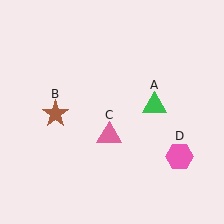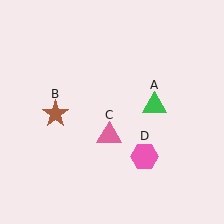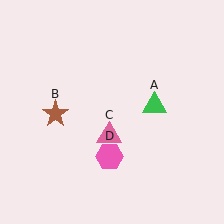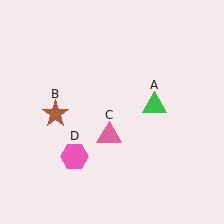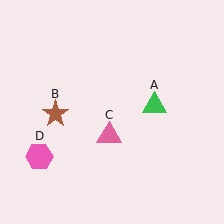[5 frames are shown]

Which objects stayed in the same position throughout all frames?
Green triangle (object A) and brown star (object B) and pink triangle (object C) remained stationary.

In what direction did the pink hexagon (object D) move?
The pink hexagon (object D) moved left.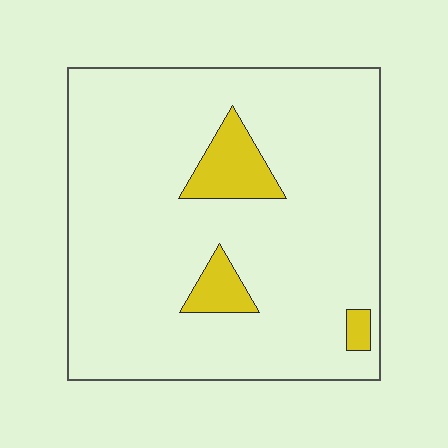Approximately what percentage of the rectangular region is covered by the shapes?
Approximately 10%.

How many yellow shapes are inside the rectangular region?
3.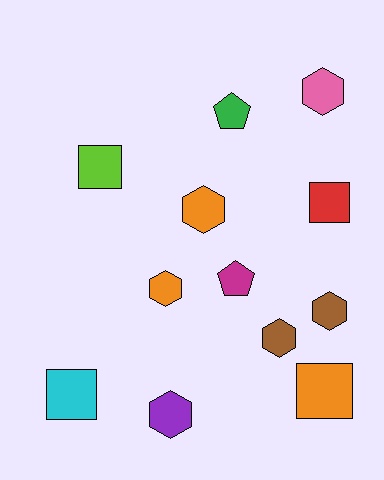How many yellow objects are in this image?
There are no yellow objects.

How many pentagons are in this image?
There are 2 pentagons.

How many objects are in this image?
There are 12 objects.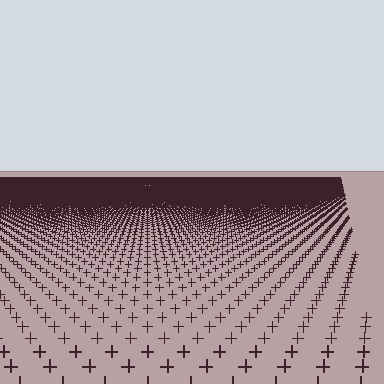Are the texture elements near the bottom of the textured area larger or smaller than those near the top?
Larger. Near the bottom, elements are closer to the viewer and appear at a bigger on-screen size.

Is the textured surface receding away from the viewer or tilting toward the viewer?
The surface is receding away from the viewer. Texture elements get smaller and denser toward the top.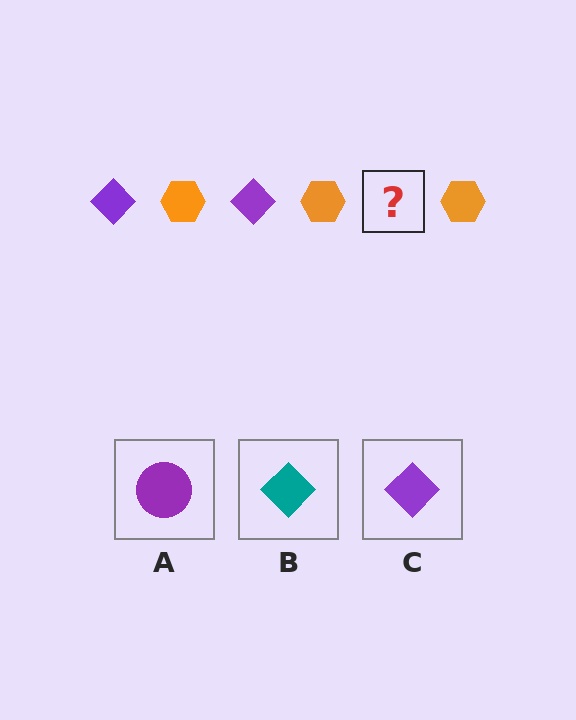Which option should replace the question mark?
Option C.